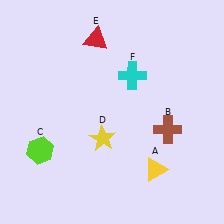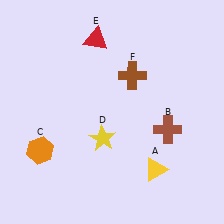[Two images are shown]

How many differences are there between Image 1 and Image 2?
There are 2 differences between the two images.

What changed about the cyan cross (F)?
In Image 1, F is cyan. In Image 2, it changed to brown.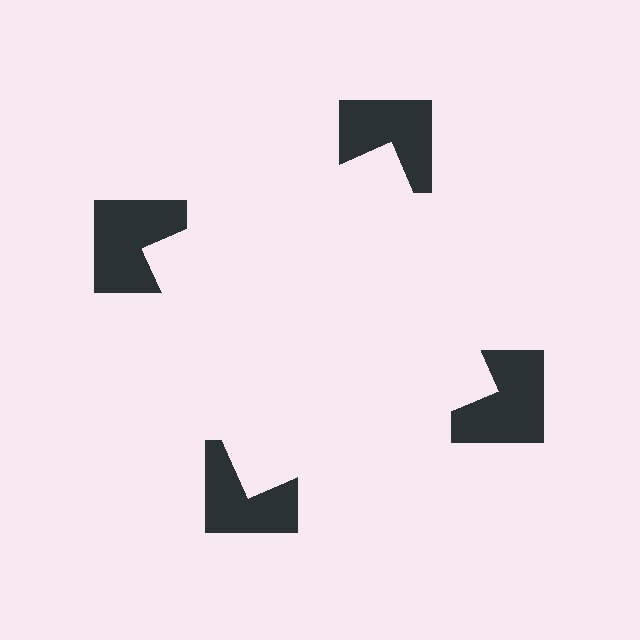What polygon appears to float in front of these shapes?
An illusory square — its edges are inferred from the aligned wedge cuts in the notched squares, not physically drawn.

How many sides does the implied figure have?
4 sides.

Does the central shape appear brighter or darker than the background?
It typically appears slightly brighter than the background, even though no actual brightness change is drawn.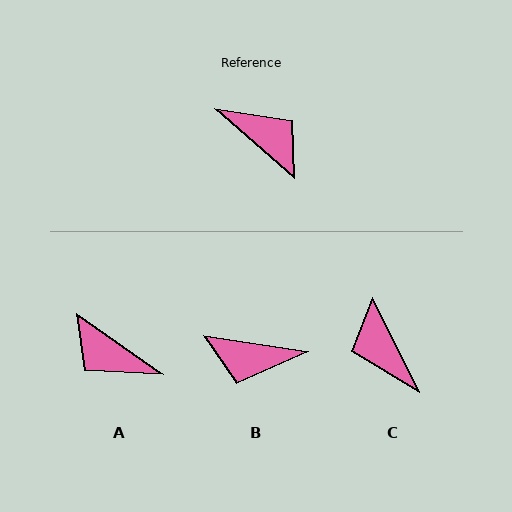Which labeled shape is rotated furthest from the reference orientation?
A, about 174 degrees away.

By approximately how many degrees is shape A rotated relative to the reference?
Approximately 174 degrees clockwise.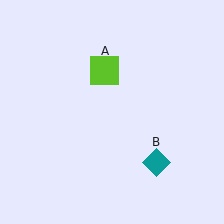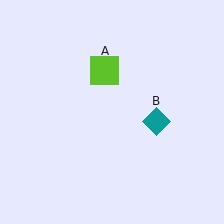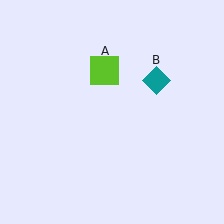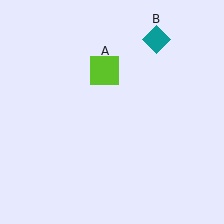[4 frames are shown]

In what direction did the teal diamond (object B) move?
The teal diamond (object B) moved up.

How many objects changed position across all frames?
1 object changed position: teal diamond (object B).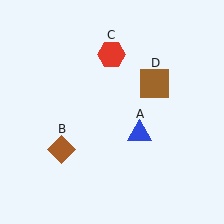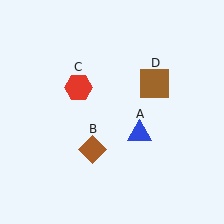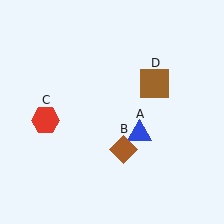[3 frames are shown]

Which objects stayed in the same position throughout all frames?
Blue triangle (object A) and brown square (object D) remained stationary.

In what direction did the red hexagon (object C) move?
The red hexagon (object C) moved down and to the left.